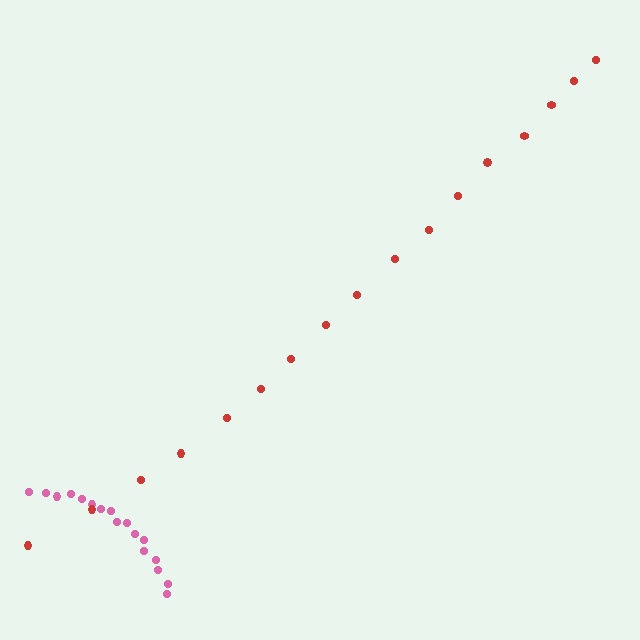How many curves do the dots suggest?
There are 2 distinct paths.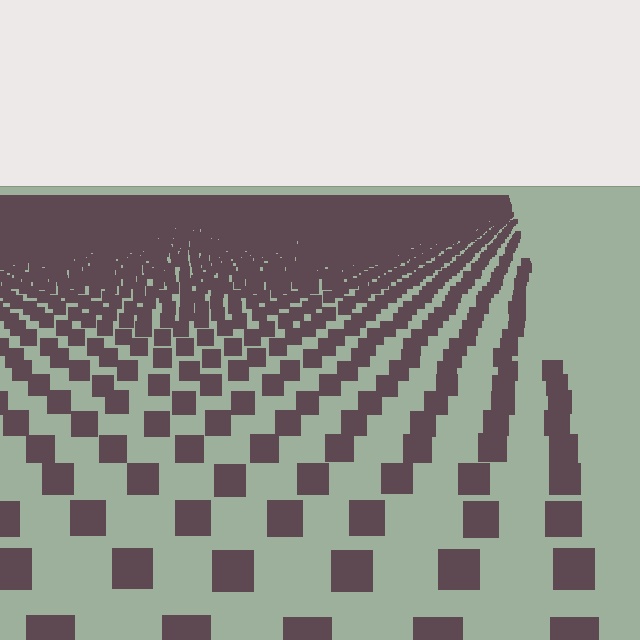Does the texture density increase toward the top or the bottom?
Density increases toward the top.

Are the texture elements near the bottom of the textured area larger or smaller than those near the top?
Larger. Near the bottom, elements are closer to the viewer and appear at a bigger on-screen size.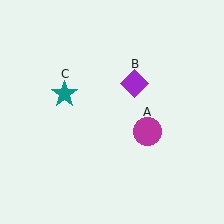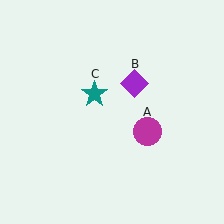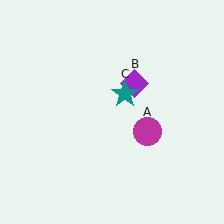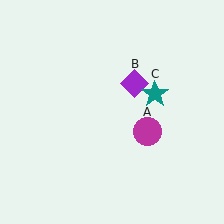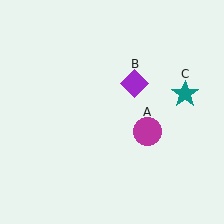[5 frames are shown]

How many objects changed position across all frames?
1 object changed position: teal star (object C).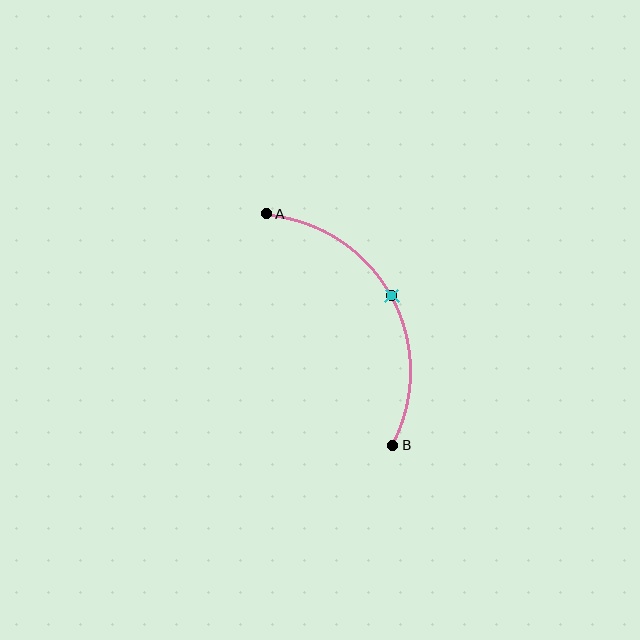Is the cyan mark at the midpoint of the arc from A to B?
Yes. The cyan mark lies on the arc at equal arc-length from both A and B — it is the arc midpoint.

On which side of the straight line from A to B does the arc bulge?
The arc bulges to the right of the straight line connecting A and B.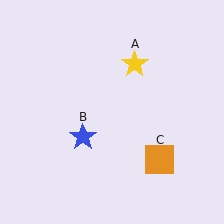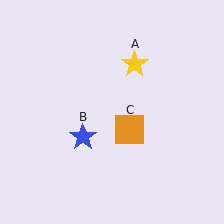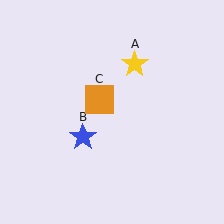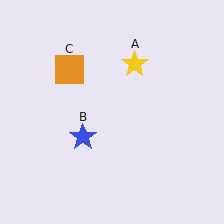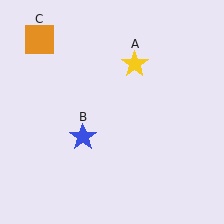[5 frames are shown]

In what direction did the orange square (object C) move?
The orange square (object C) moved up and to the left.